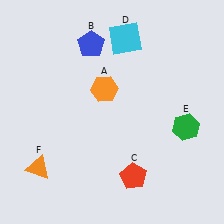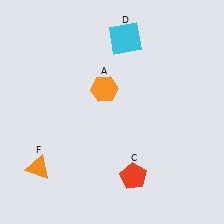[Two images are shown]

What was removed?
The blue pentagon (B), the green hexagon (E) were removed in Image 2.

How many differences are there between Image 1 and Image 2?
There are 2 differences between the two images.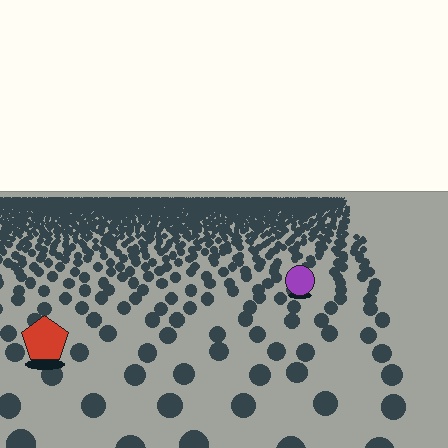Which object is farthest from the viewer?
The purple circle is farthest from the viewer. It appears smaller and the ground texture around it is denser.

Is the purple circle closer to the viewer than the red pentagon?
No. The red pentagon is closer — you can tell from the texture gradient: the ground texture is coarser near it.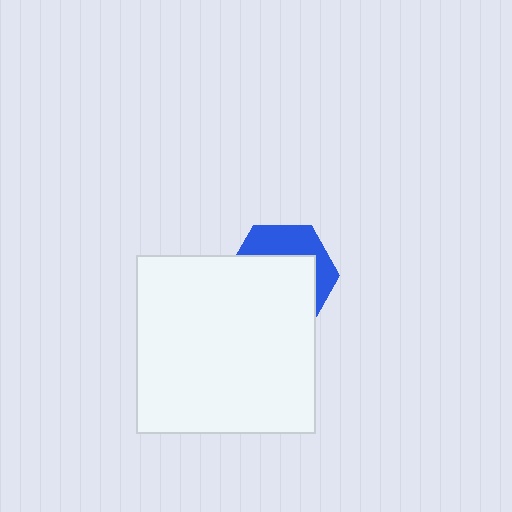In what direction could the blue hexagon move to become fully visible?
The blue hexagon could move up. That would shift it out from behind the white square entirely.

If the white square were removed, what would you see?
You would see the complete blue hexagon.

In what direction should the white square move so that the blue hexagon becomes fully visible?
The white square should move down. That is the shortest direction to clear the overlap and leave the blue hexagon fully visible.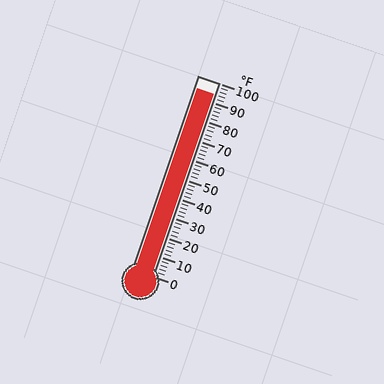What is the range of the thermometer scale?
The thermometer scale ranges from 0°F to 100°F.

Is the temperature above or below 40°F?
The temperature is above 40°F.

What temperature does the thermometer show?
The thermometer shows approximately 94°F.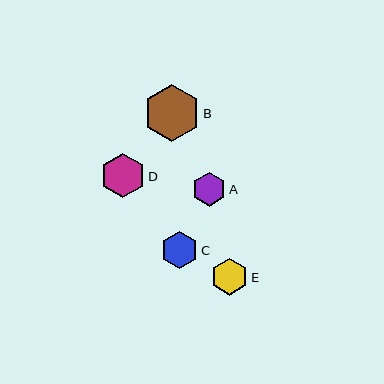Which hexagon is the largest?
Hexagon B is the largest with a size of approximately 56 pixels.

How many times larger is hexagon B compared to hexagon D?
Hexagon B is approximately 1.3 times the size of hexagon D.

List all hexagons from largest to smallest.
From largest to smallest: B, D, C, E, A.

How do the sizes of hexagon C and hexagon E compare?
Hexagon C and hexagon E are approximately the same size.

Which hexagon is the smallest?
Hexagon A is the smallest with a size of approximately 34 pixels.